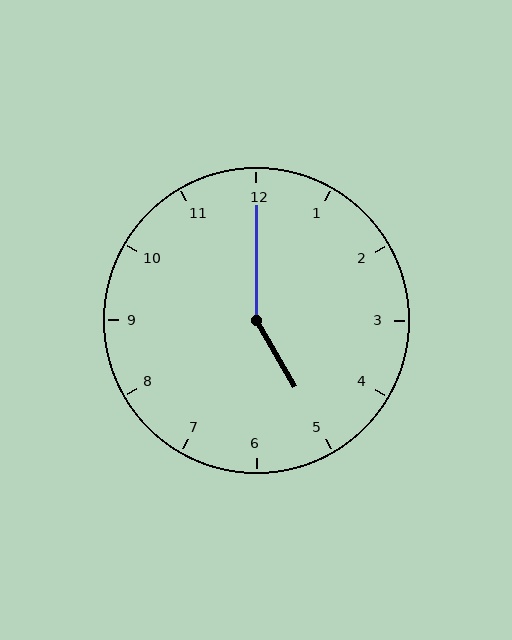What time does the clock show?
5:00.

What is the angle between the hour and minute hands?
Approximately 150 degrees.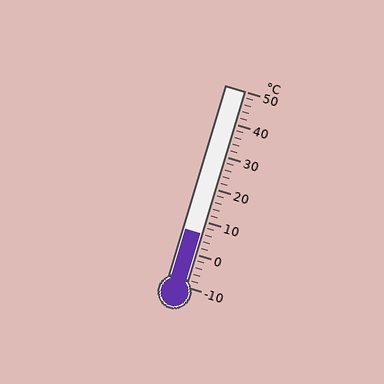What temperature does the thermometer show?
The thermometer shows approximately 6°C.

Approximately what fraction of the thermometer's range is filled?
The thermometer is filled to approximately 25% of its range.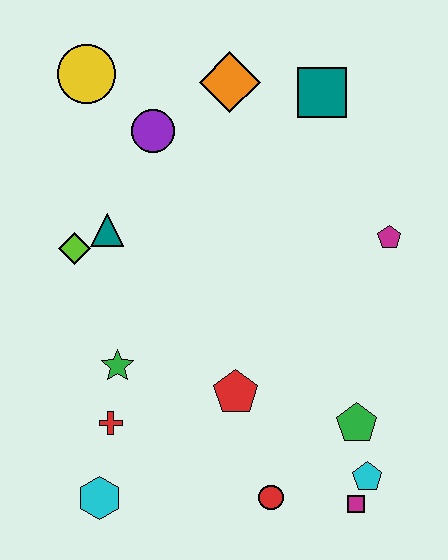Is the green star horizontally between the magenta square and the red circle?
No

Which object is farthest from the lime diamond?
The magenta square is farthest from the lime diamond.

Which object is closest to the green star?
The red cross is closest to the green star.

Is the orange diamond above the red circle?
Yes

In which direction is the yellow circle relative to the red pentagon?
The yellow circle is above the red pentagon.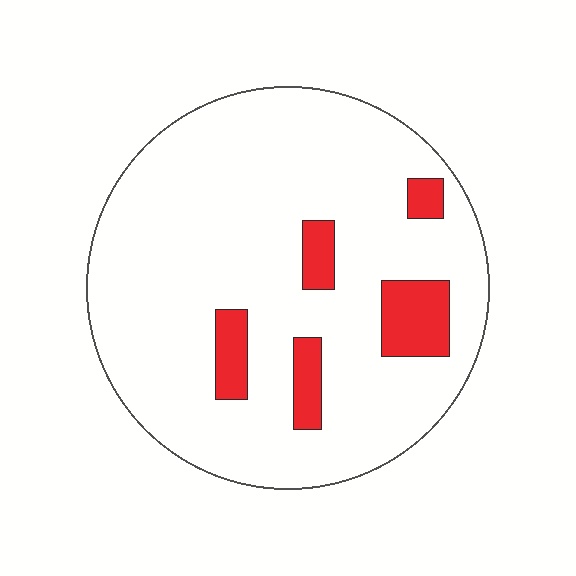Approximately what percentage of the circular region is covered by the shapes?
Approximately 10%.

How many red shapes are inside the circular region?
5.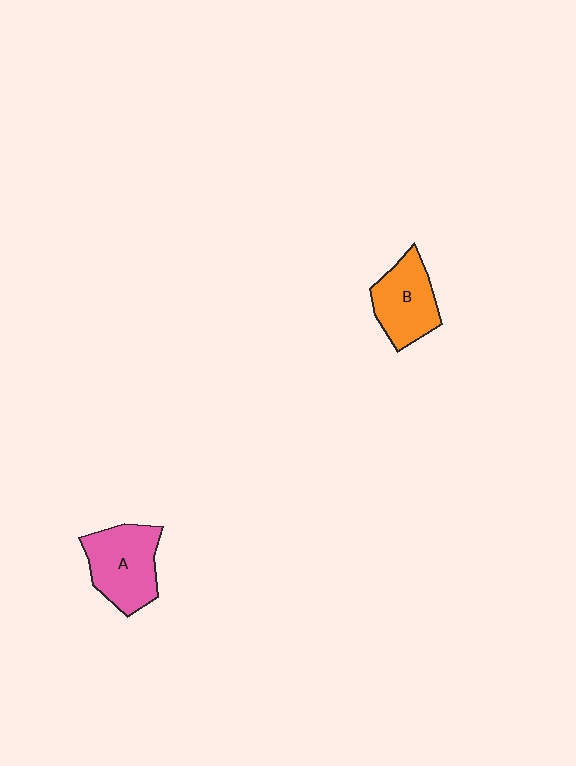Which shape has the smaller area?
Shape B (orange).